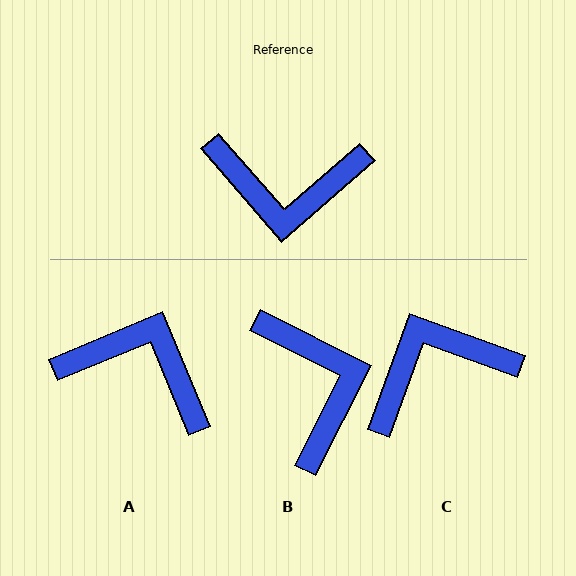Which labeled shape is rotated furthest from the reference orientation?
A, about 162 degrees away.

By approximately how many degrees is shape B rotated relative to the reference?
Approximately 112 degrees counter-clockwise.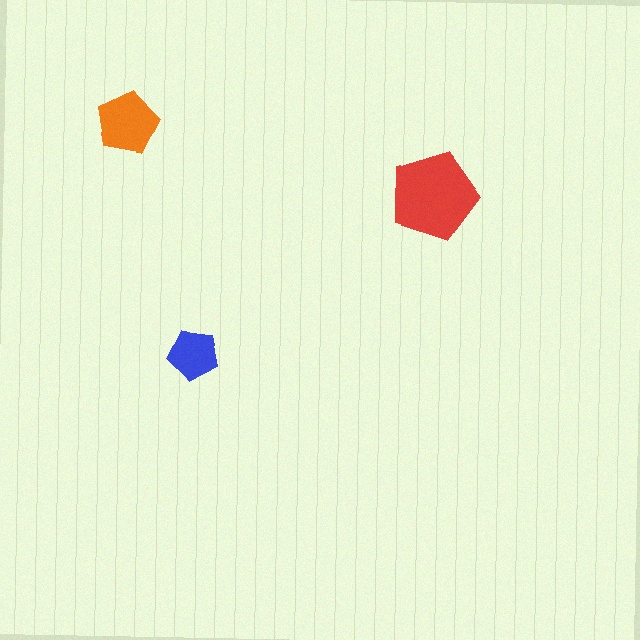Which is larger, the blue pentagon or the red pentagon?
The red one.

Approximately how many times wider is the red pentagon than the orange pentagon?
About 1.5 times wider.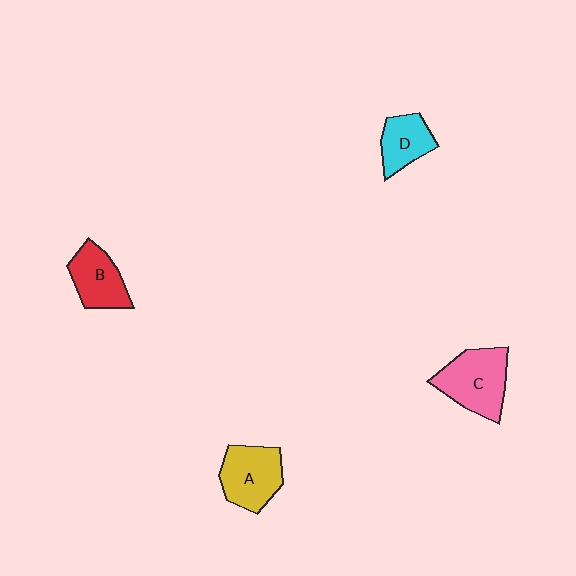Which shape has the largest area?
Shape C (pink).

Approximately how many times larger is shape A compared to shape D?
Approximately 1.4 times.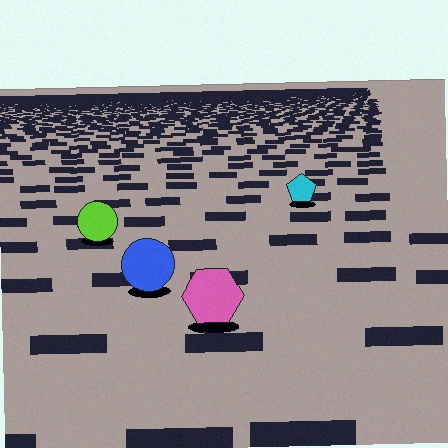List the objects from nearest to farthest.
From nearest to farthest: the pink hexagon, the blue circle, the lime circle, the cyan pentagon.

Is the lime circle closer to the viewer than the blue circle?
No. The blue circle is closer — you can tell from the texture gradient: the ground texture is coarser near it.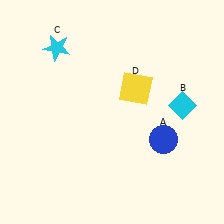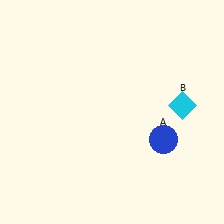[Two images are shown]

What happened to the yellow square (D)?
The yellow square (D) was removed in Image 2. It was in the top-right area of Image 1.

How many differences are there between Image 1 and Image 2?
There are 2 differences between the two images.